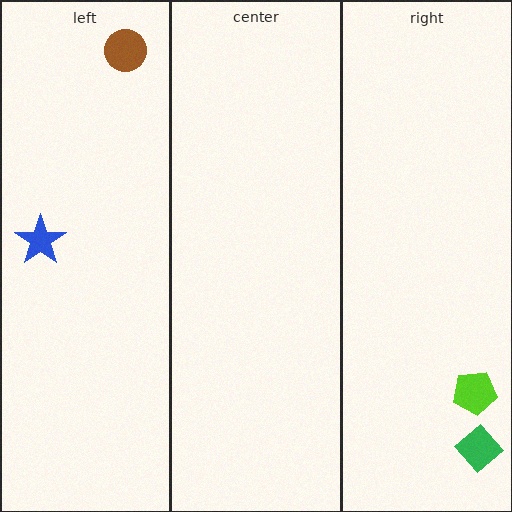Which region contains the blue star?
The left region.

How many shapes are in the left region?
2.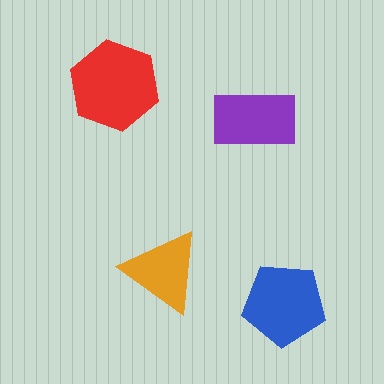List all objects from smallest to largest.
The orange triangle, the purple rectangle, the blue pentagon, the red hexagon.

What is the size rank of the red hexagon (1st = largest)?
1st.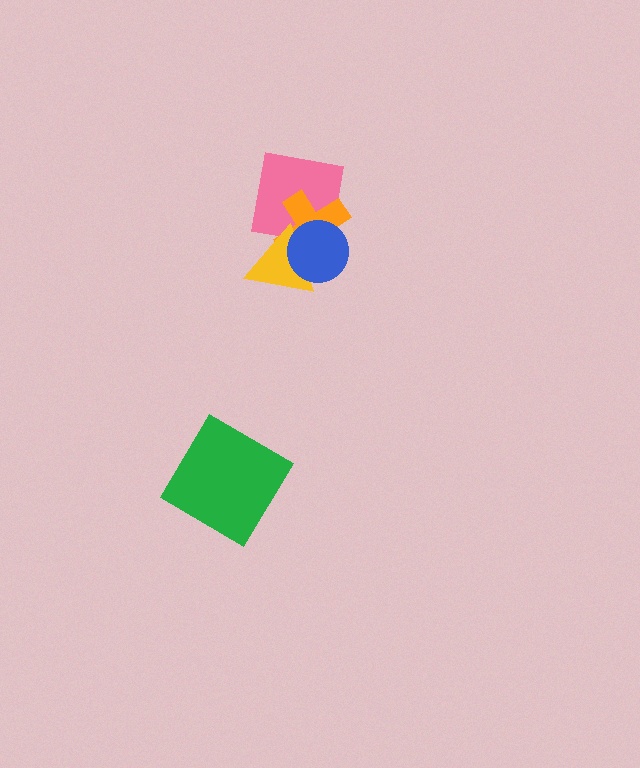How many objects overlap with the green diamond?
0 objects overlap with the green diamond.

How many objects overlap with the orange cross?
3 objects overlap with the orange cross.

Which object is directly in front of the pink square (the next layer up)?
The orange cross is directly in front of the pink square.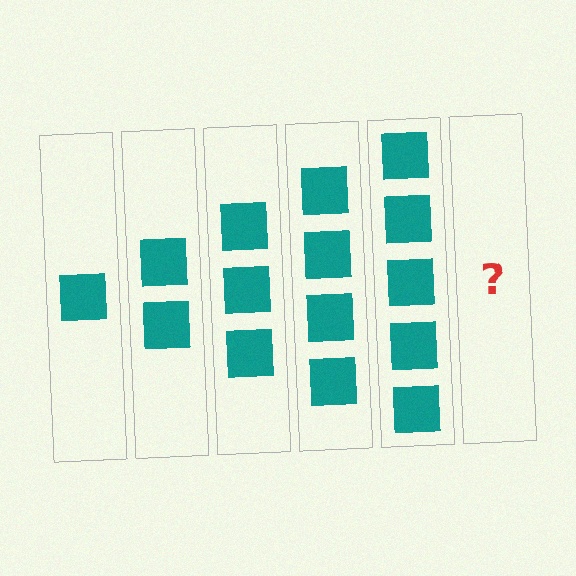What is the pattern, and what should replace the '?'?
The pattern is that each step adds one more square. The '?' should be 6 squares.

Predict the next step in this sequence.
The next step is 6 squares.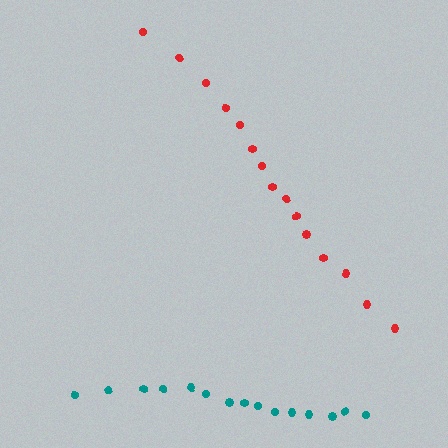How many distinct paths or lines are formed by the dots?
There are 2 distinct paths.